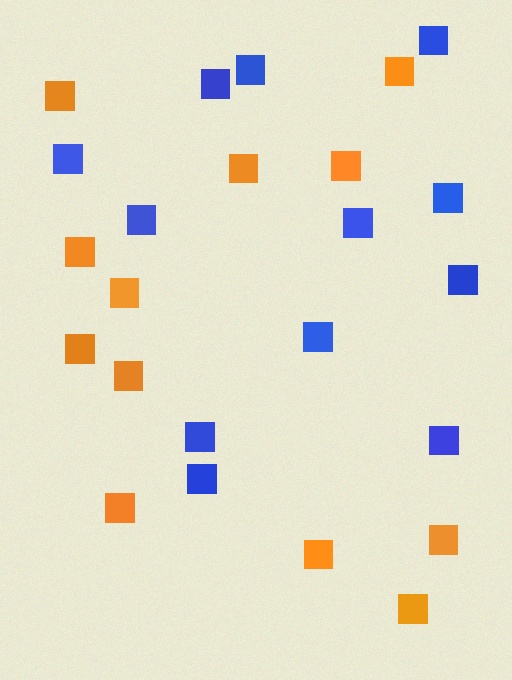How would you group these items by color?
There are 2 groups: one group of orange squares (12) and one group of blue squares (12).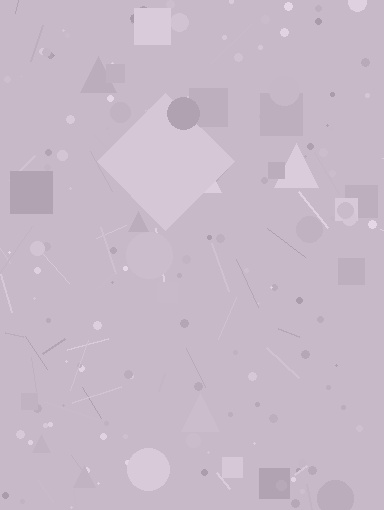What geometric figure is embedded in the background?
A diamond is embedded in the background.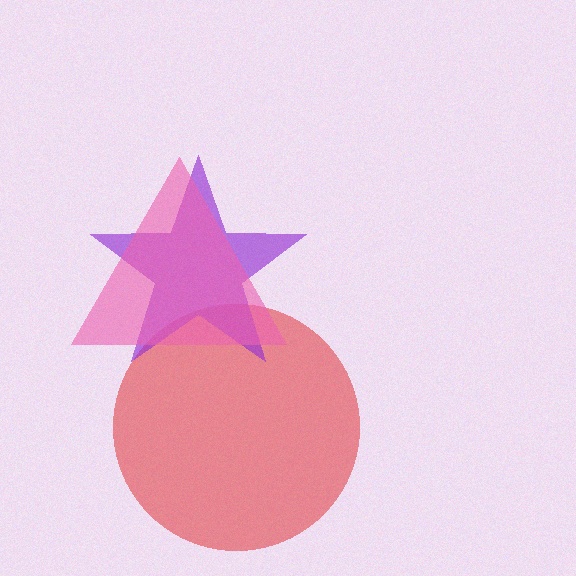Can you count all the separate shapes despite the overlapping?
Yes, there are 3 separate shapes.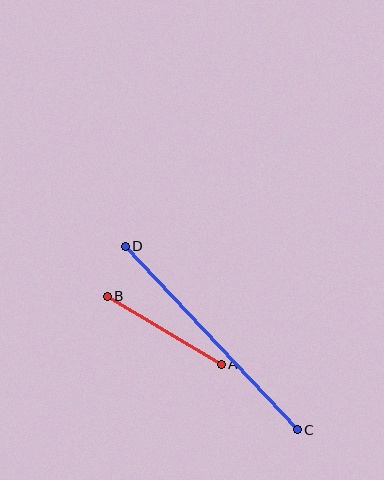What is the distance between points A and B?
The distance is approximately 133 pixels.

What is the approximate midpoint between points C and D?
The midpoint is at approximately (211, 338) pixels.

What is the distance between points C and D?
The distance is approximately 252 pixels.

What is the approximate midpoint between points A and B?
The midpoint is at approximately (164, 330) pixels.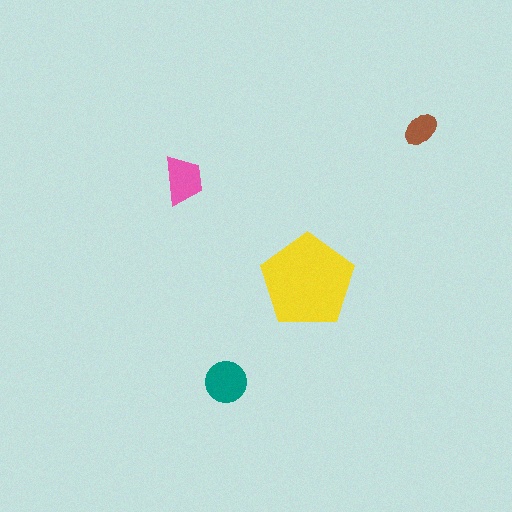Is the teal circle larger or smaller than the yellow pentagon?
Smaller.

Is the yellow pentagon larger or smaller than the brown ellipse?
Larger.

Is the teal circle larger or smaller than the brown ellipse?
Larger.